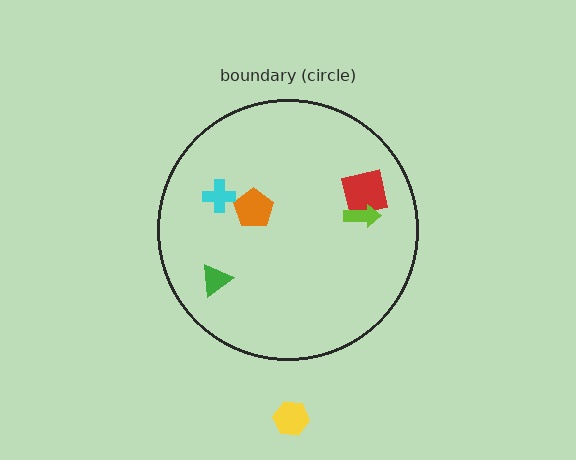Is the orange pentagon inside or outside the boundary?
Inside.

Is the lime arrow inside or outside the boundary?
Inside.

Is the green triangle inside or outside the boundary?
Inside.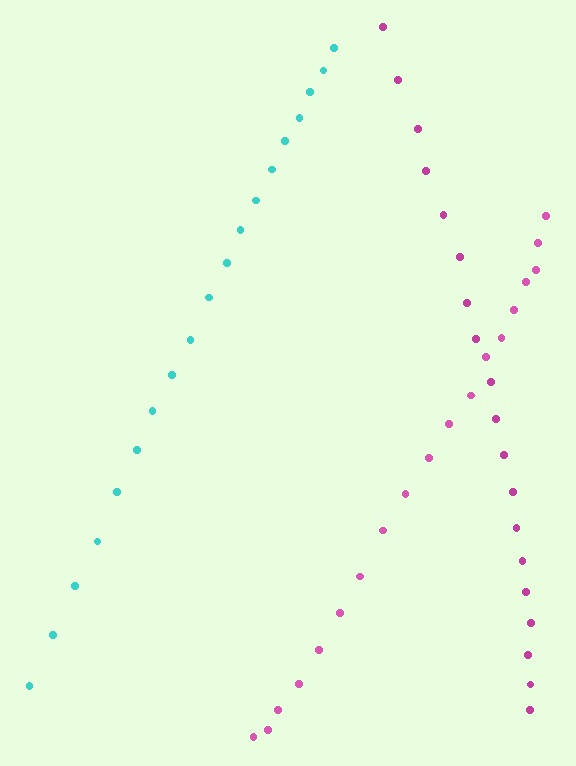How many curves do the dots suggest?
There are 3 distinct paths.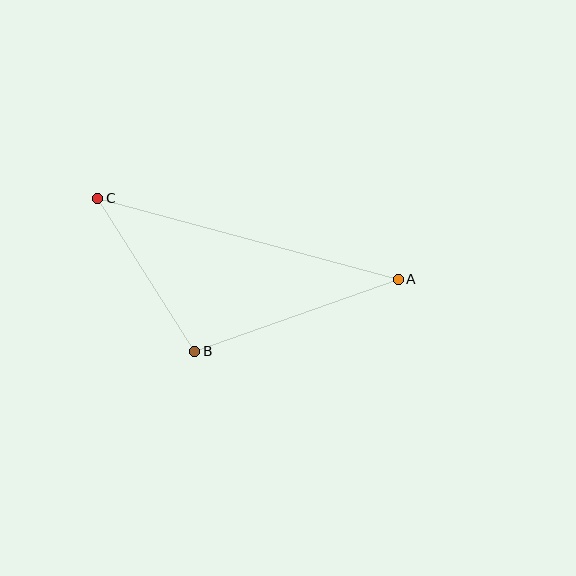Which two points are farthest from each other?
Points A and C are farthest from each other.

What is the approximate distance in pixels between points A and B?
The distance between A and B is approximately 216 pixels.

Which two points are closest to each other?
Points B and C are closest to each other.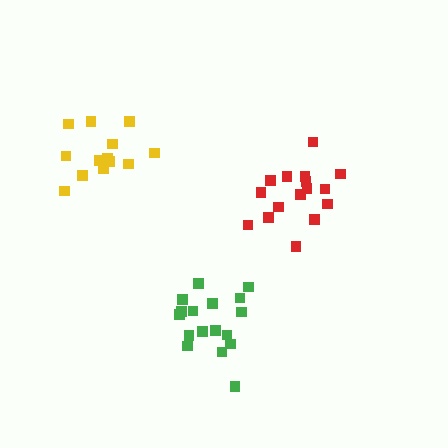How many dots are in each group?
Group 1: 13 dots, Group 2: 16 dots, Group 3: 17 dots (46 total).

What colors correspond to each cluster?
The clusters are colored: yellow, red, green.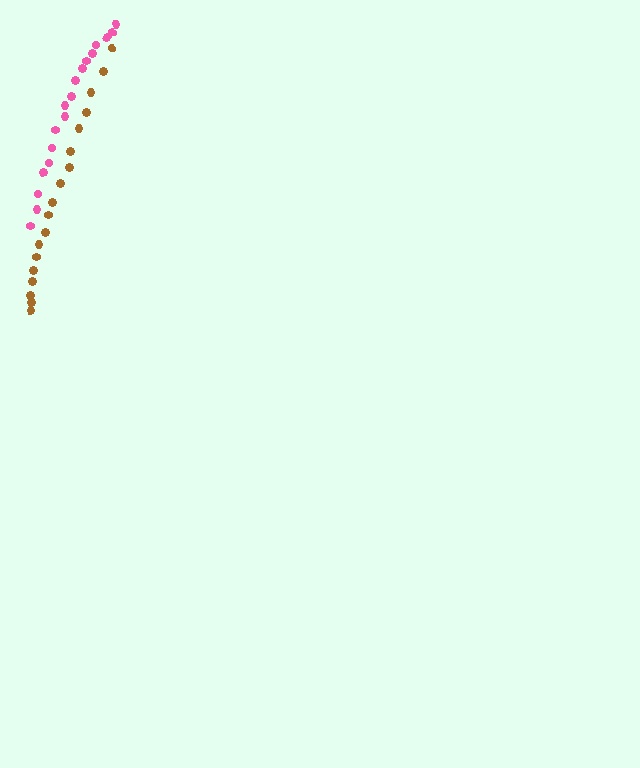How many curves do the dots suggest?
There are 2 distinct paths.